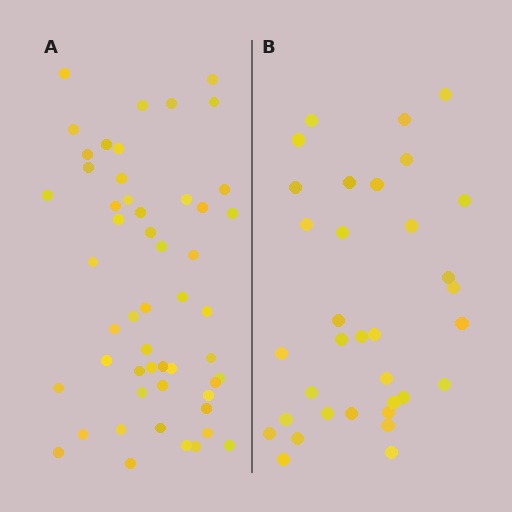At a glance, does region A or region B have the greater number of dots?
Region A (the left region) has more dots.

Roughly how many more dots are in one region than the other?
Region A has approximately 20 more dots than region B.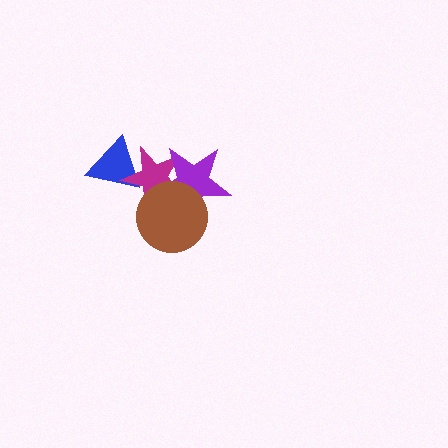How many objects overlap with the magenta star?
3 objects overlap with the magenta star.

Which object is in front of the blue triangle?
The magenta star is in front of the blue triangle.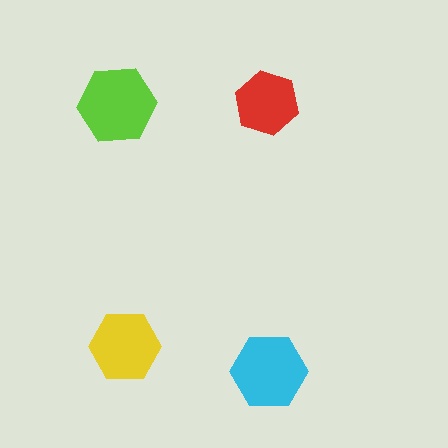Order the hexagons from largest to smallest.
the lime one, the cyan one, the yellow one, the red one.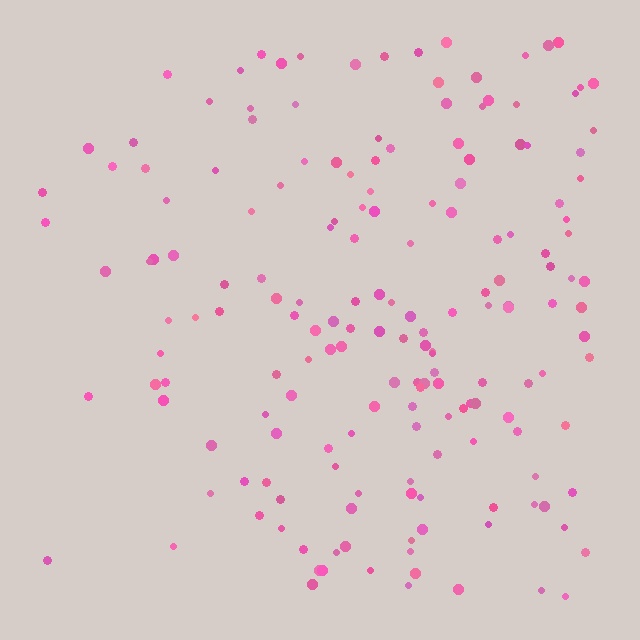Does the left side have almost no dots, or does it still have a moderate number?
Still a moderate number, just noticeably fewer than the right.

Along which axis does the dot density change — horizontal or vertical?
Horizontal.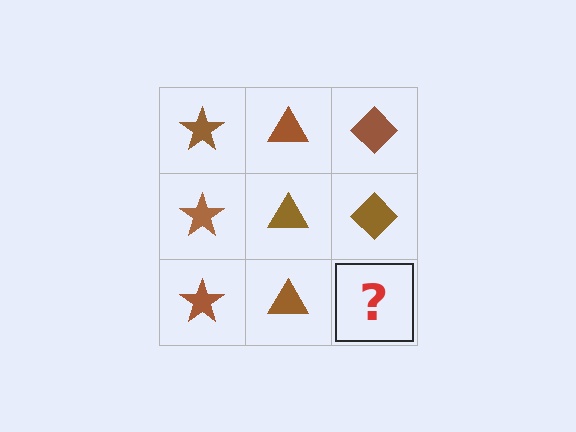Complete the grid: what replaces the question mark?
The question mark should be replaced with a brown diamond.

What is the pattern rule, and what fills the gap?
The rule is that each column has a consistent shape. The gap should be filled with a brown diamond.